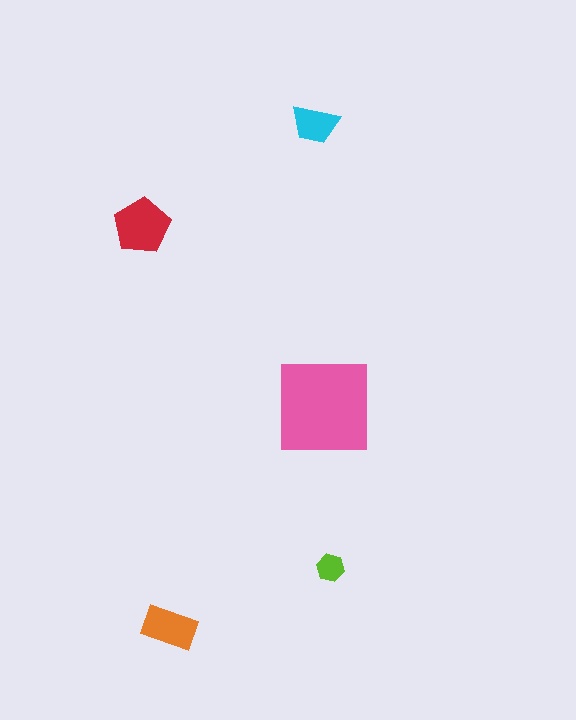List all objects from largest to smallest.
The pink square, the red pentagon, the orange rectangle, the cyan trapezoid, the lime hexagon.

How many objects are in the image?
There are 5 objects in the image.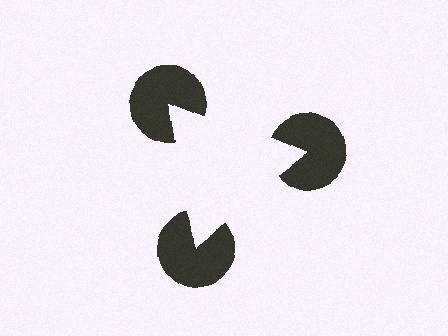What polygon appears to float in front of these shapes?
An illusory triangle — its edges are inferred from the aligned wedge cuts in the pac-man discs, not physically drawn.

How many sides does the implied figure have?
3 sides.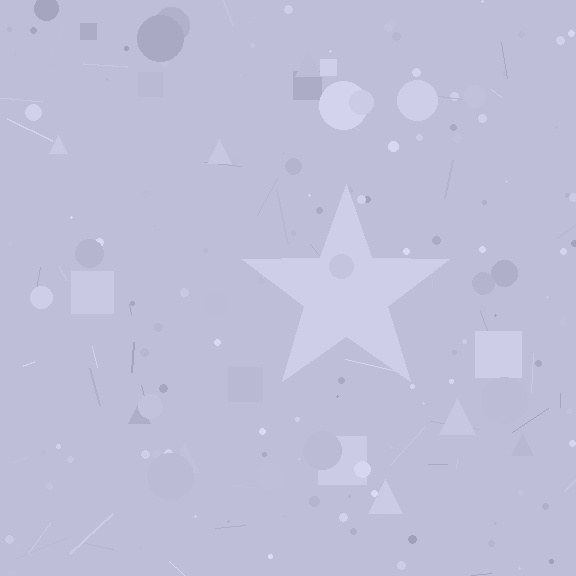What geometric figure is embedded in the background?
A star is embedded in the background.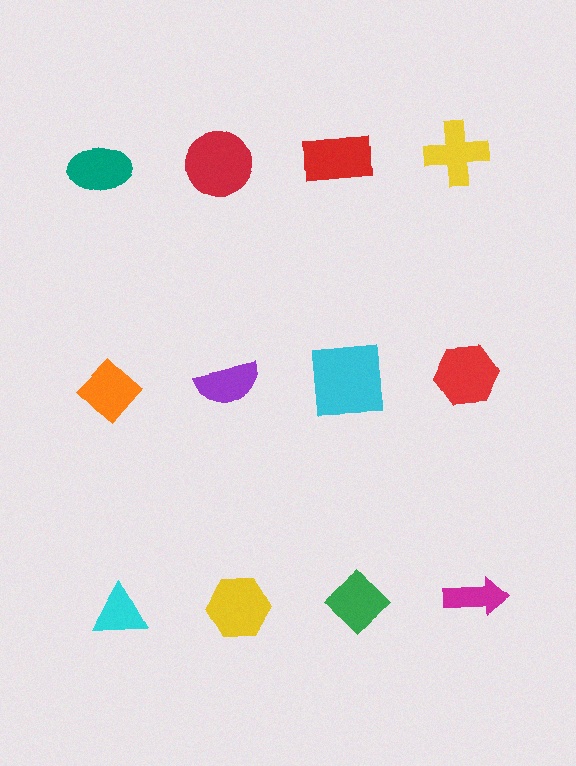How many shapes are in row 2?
4 shapes.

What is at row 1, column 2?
A red circle.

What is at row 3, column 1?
A cyan triangle.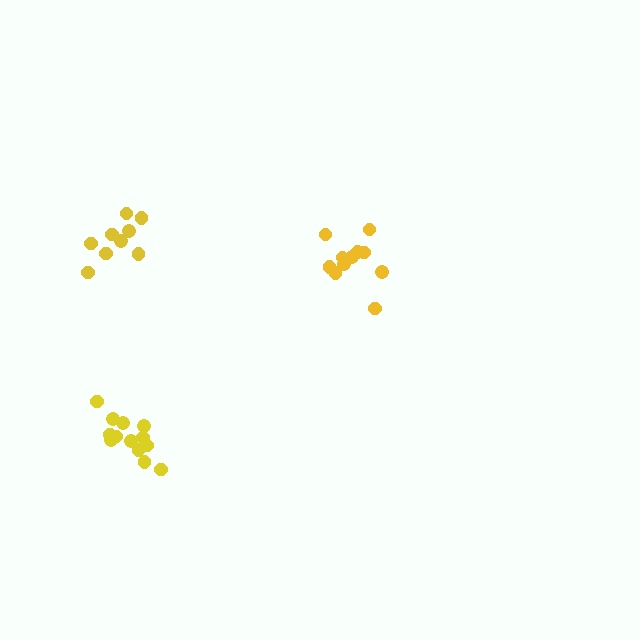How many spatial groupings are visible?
There are 3 spatial groupings.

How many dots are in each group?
Group 1: 13 dots, Group 2: 11 dots, Group 3: 9 dots (33 total).